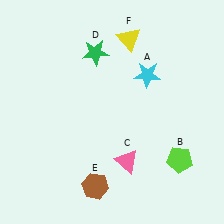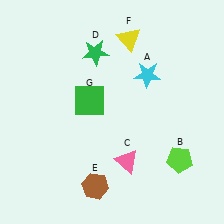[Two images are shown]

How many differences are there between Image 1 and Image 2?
There is 1 difference between the two images.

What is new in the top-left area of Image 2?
A green square (G) was added in the top-left area of Image 2.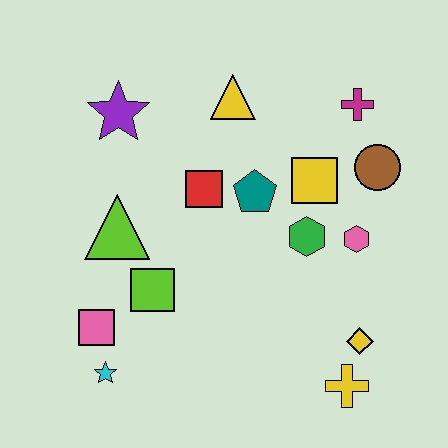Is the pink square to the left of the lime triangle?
Yes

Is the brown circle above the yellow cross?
Yes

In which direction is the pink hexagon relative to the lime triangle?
The pink hexagon is to the right of the lime triangle.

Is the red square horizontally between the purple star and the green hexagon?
Yes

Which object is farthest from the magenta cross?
The cyan star is farthest from the magenta cross.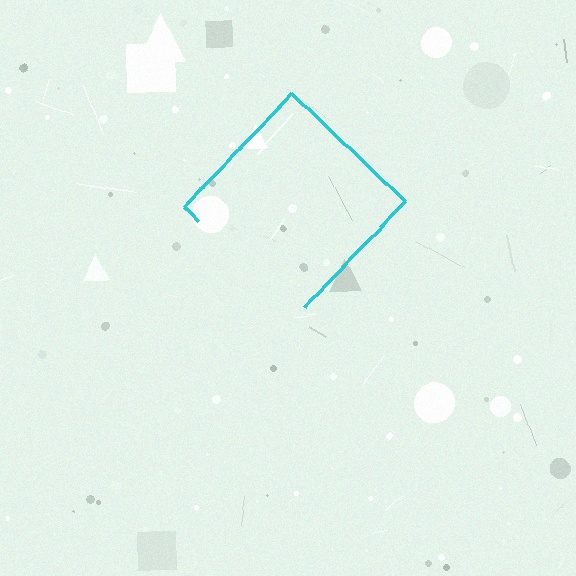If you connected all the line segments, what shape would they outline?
They would outline a diamond.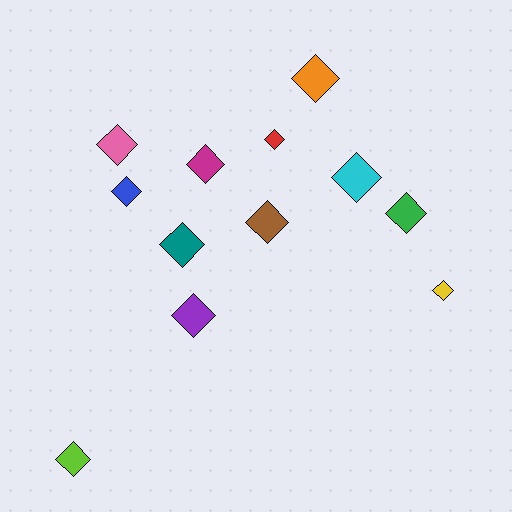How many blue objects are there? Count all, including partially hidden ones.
There is 1 blue object.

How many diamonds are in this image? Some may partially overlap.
There are 12 diamonds.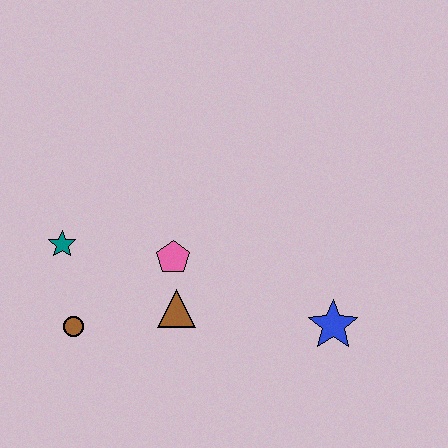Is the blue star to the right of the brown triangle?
Yes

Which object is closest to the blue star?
The brown triangle is closest to the blue star.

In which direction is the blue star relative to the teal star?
The blue star is to the right of the teal star.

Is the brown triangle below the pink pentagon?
Yes